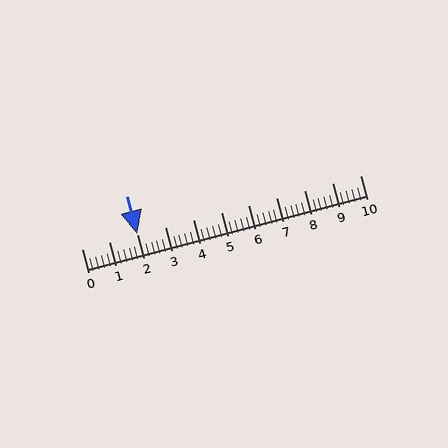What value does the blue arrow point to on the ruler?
The blue arrow points to approximately 2.0.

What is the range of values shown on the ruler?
The ruler shows values from 0 to 10.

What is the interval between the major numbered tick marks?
The major tick marks are spaced 1 units apart.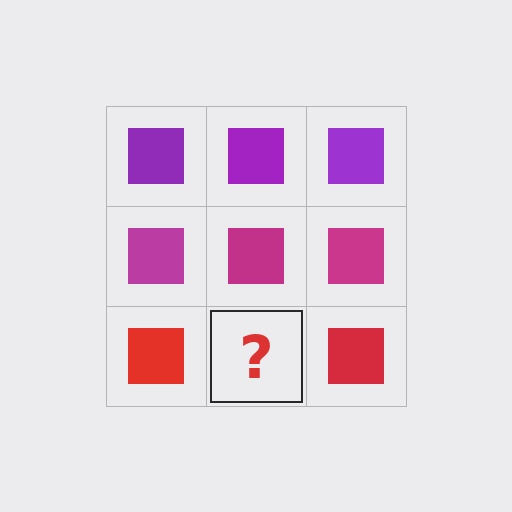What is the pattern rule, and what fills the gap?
The rule is that each row has a consistent color. The gap should be filled with a red square.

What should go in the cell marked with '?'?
The missing cell should contain a red square.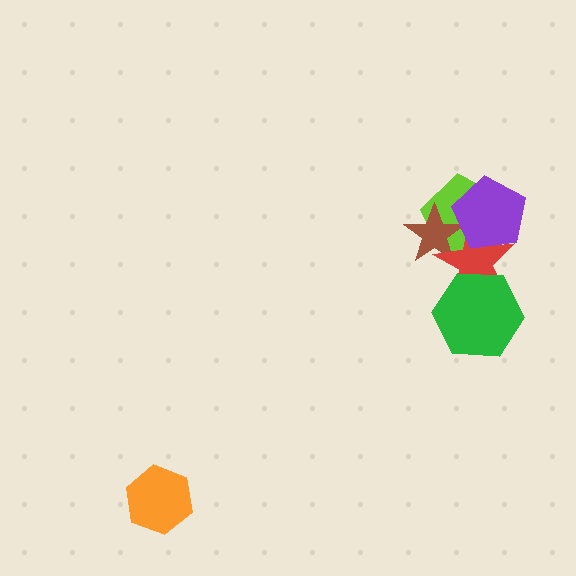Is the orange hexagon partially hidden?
No, no other shape covers it.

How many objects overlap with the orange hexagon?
0 objects overlap with the orange hexagon.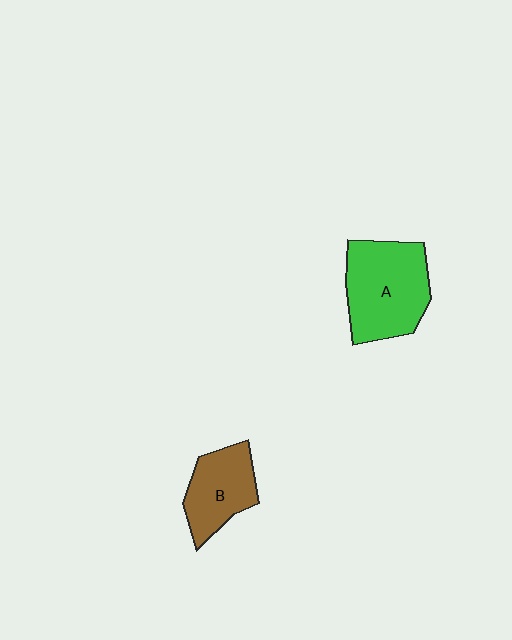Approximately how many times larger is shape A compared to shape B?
Approximately 1.5 times.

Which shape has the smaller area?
Shape B (brown).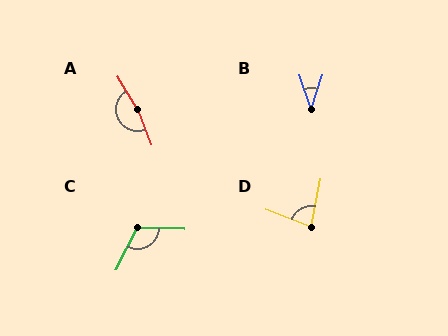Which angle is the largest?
A, at approximately 168 degrees.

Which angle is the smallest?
B, at approximately 36 degrees.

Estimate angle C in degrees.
Approximately 115 degrees.